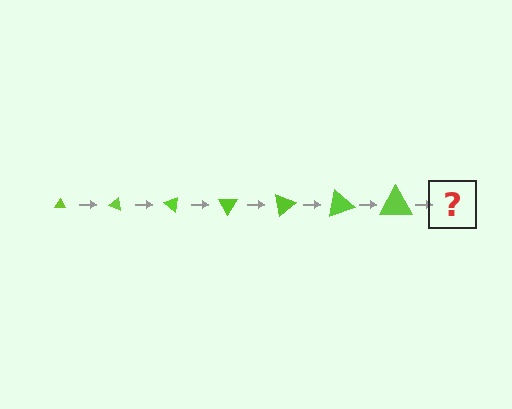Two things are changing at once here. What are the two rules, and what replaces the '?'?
The two rules are that the triangle grows larger each step and it rotates 20 degrees each step. The '?' should be a triangle, larger than the previous one and rotated 140 degrees from the start.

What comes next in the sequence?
The next element should be a triangle, larger than the previous one and rotated 140 degrees from the start.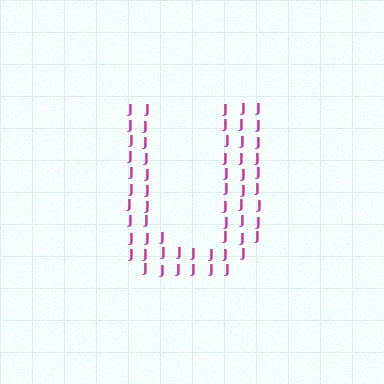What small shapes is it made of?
It is made of small letter J's.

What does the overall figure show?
The overall figure shows the letter U.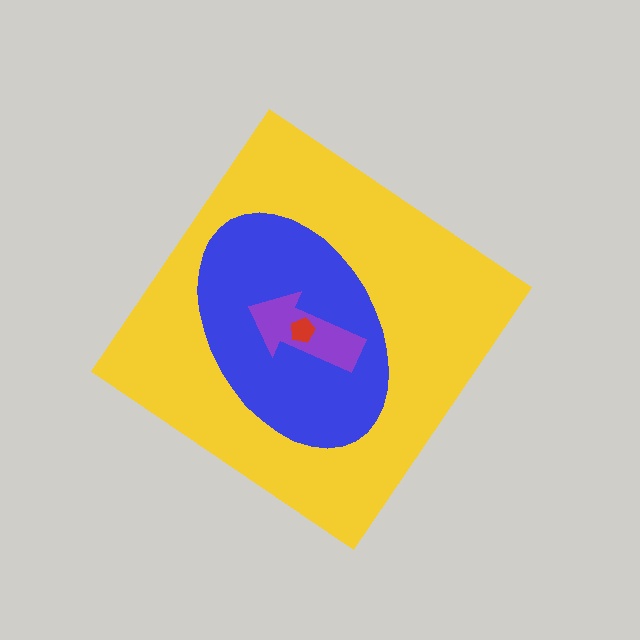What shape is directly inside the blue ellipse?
The purple arrow.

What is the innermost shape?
The red pentagon.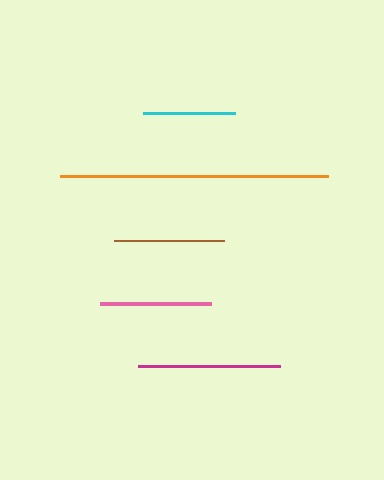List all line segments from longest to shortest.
From longest to shortest: orange, magenta, pink, brown, cyan.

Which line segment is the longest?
The orange line is the longest at approximately 267 pixels.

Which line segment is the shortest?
The cyan line is the shortest at approximately 93 pixels.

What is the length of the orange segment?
The orange segment is approximately 267 pixels long.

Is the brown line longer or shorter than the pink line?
The pink line is longer than the brown line.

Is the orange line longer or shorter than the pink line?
The orange line is longer than the pink line.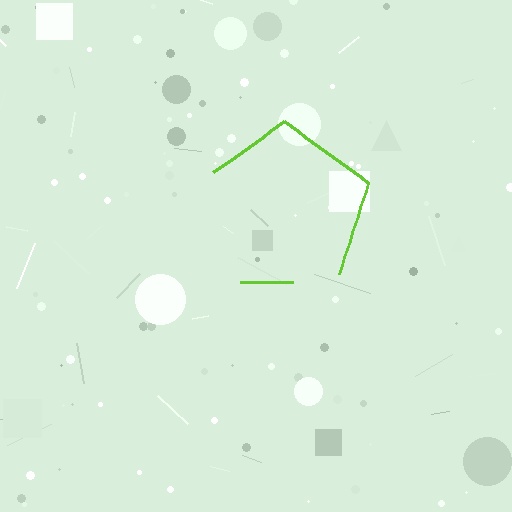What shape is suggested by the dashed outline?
The dashed outline suggests a pentagon.